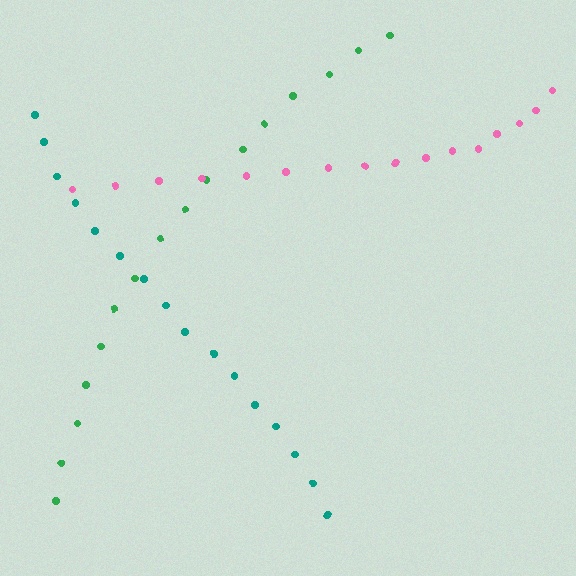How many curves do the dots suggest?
There are 3 distinct paths.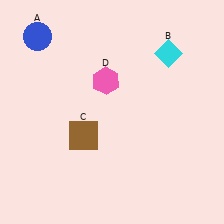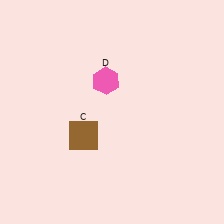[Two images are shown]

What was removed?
The blue circle (A), the cyan diamond (B) were removed in Image 2.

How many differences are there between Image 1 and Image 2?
There are 2 differences between the two images.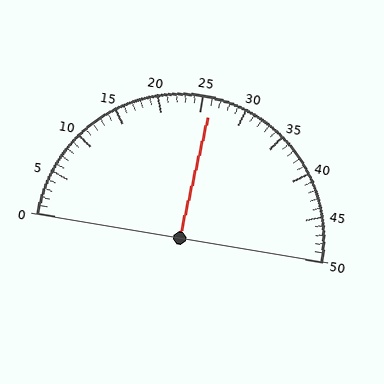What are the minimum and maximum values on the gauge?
The gauge ranges from 0 to 50.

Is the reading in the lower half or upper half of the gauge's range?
The reading is in the upper half of the range (0 to 50).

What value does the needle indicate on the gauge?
The needle indicates approximately 26.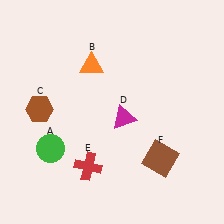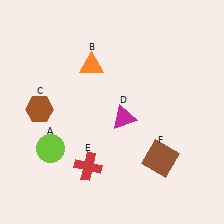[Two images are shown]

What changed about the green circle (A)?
In Image 1, A is green. In Image 2, it changed to lime.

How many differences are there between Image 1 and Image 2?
There is 1 difference between the two images.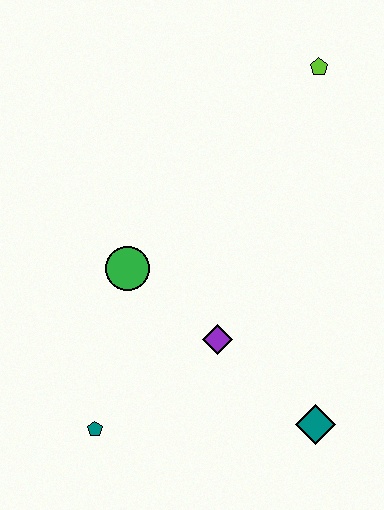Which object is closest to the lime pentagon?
The green circle is closest to the lime pentagon.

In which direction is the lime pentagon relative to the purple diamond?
The lime pentagon is above the purple diamond.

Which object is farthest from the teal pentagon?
The lime pentagon is farthest from the teal pentagon.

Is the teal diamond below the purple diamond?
Yes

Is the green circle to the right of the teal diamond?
No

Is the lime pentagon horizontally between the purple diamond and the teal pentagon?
No